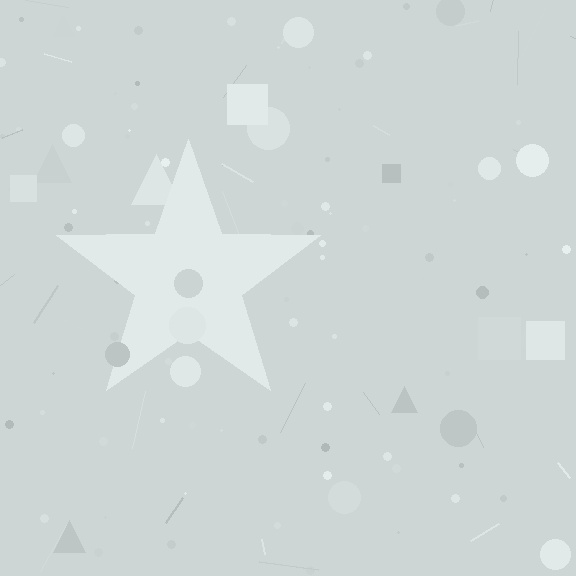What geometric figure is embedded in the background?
A star is embedded in the background.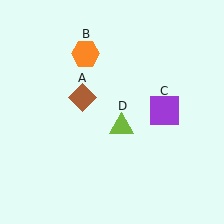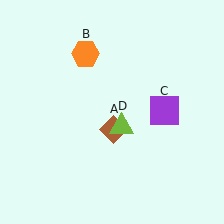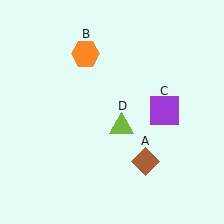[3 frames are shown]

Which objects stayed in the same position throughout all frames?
Orange hexagon (object B) and purple square (object C) and lime triangle (object D) remained stationary.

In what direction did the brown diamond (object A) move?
The brown diamond (object A) moved down and to the right.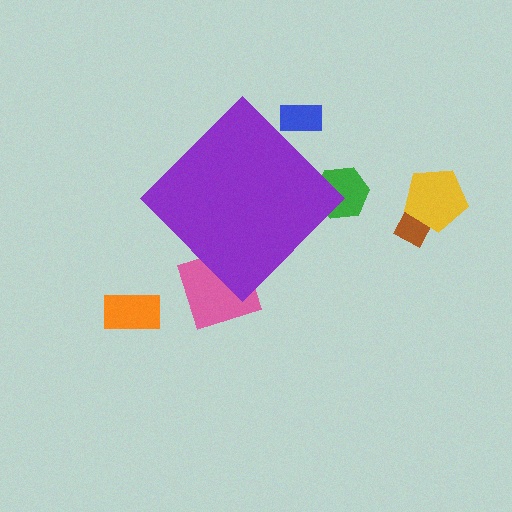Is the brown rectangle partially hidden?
No, the brown rectangle is fully visible.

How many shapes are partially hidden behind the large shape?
3 shapes are partially hidden.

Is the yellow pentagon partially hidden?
No, the yellow pentagon is fully visible.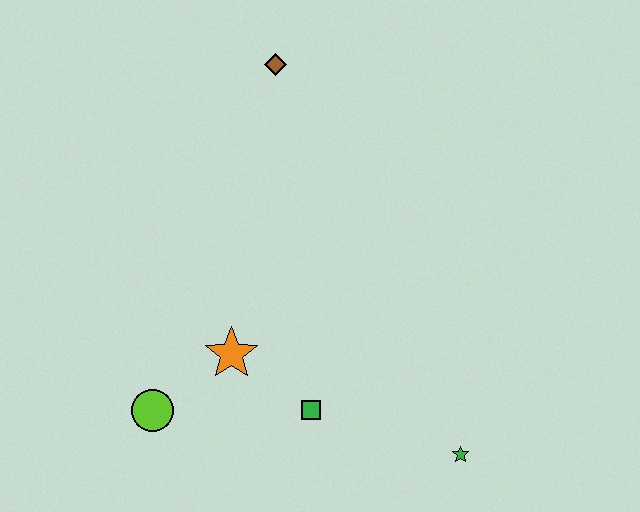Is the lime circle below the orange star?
Yes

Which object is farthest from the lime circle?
The brown diamond is farthest from the lime circle.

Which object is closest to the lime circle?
The orange star is closest to the lime circle.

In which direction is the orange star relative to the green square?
The orange star is to the left of the green square.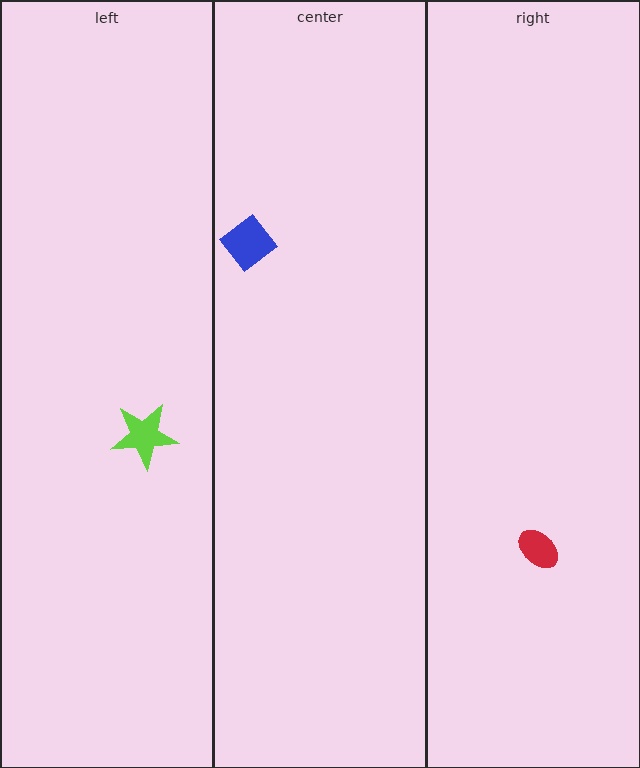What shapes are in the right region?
The red ellipse.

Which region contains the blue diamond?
The center region.